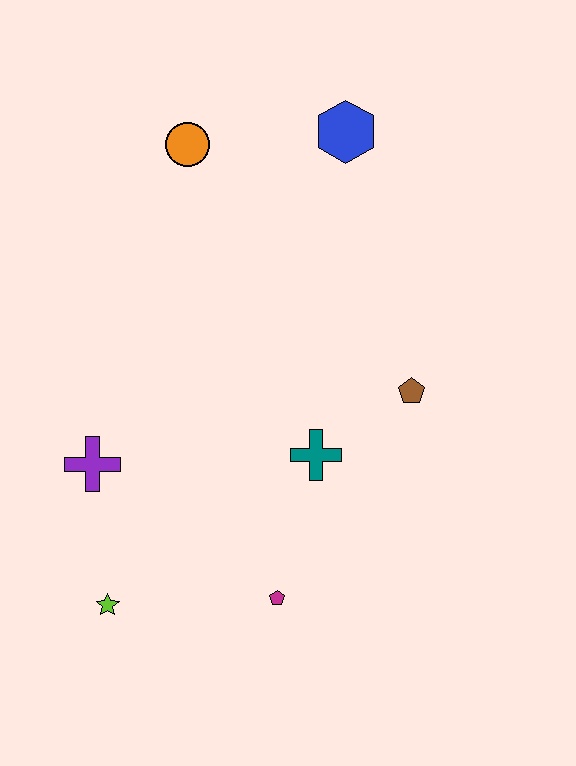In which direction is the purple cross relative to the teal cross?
The purple cross is to the left of the teal cross.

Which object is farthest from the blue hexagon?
The lime star is farthest from the blue hexagon.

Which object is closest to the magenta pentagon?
The teal cross is closest to the magenta pentagon.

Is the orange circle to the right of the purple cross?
Yes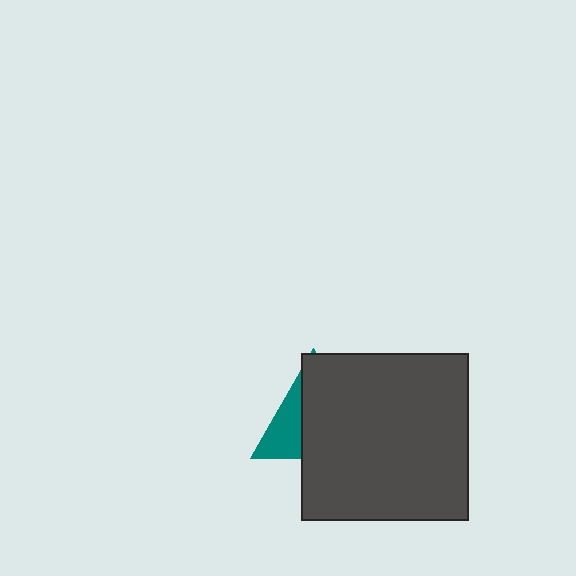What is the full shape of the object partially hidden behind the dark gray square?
The partially hidden object is a teal triangle.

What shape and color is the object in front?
The object in front is a dark gray square.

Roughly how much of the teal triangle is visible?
A small part of it is visible (roughly 33%).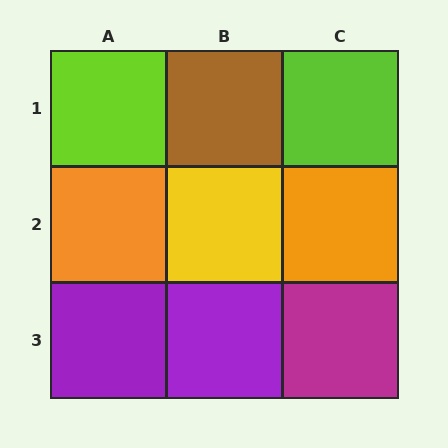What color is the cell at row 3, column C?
Magenta.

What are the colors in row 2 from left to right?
Orange, yellow, orange.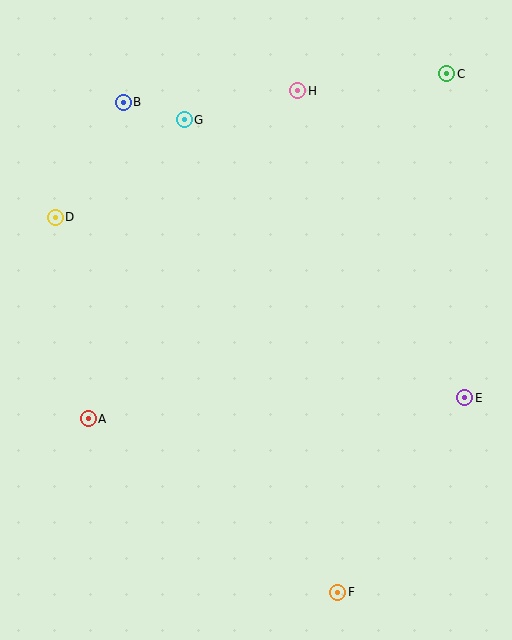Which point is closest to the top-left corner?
Point B is closest to the top-left corner.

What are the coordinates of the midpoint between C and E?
The midpoint between C and E is at (456, 236).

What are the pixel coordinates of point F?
Point F is at (338, 592).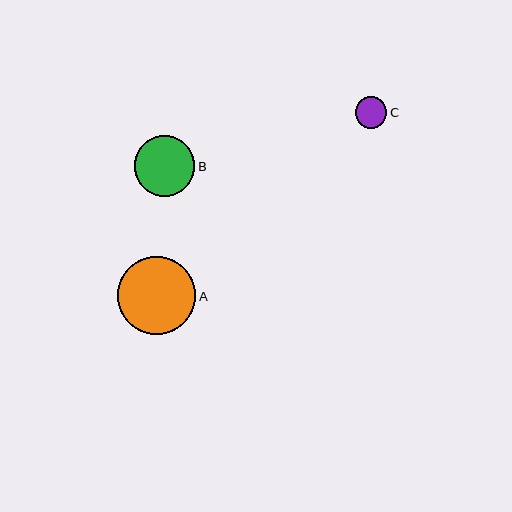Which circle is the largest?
Circle A is the largest with a size of approximately 78 pixels.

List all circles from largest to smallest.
From largest to smallest: A, B, C.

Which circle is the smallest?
Circle C is the smallest with a size of approximately 32 pixels.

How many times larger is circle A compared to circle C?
Circle A is approximately 2.5 times the size of circle C.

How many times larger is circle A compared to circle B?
Circle A is approximately 1.3 times the size of circle B.